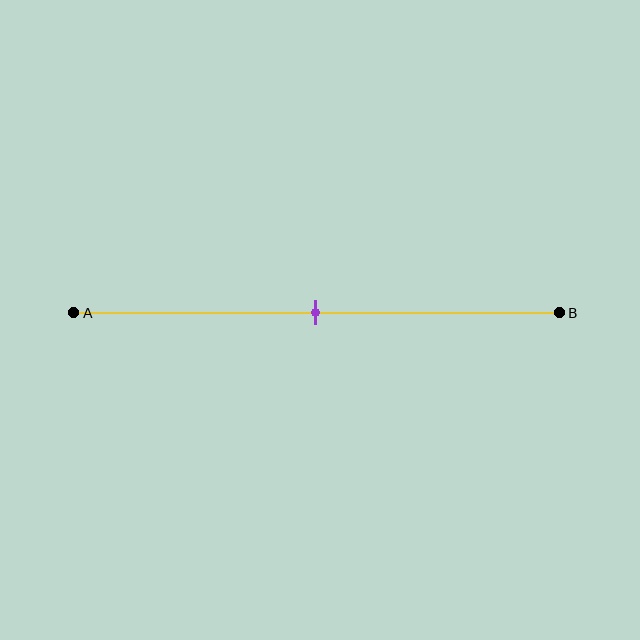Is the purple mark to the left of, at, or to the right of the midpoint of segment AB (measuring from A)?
The purple mark is approximately at the midpoint of segment AB.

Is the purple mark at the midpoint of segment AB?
Yes, the mark is approximately at the midpoint.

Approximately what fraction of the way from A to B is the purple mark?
The purple mark is approximately 50% of the way from A to B.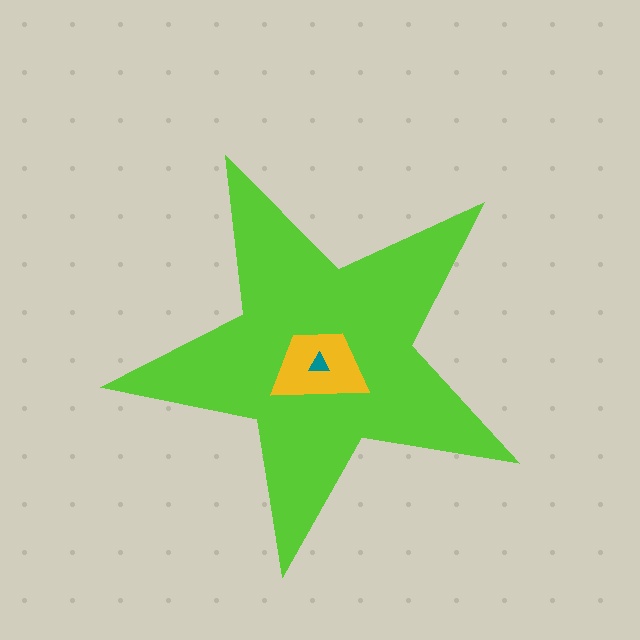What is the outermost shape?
The lime star.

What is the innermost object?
The teal triangle.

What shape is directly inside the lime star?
The yellow trapezoid.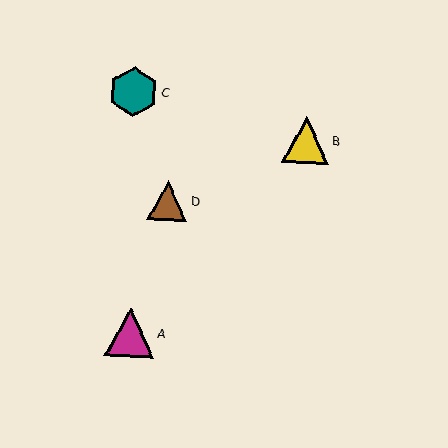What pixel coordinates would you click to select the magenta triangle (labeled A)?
Click at (130, 332) to select the magenta triangle A.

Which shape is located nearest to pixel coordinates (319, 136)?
The yellow triangle (labeled B) at (306, 140) is nearest to that location.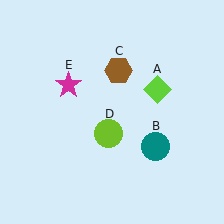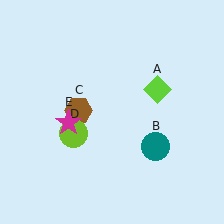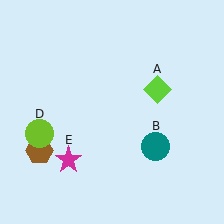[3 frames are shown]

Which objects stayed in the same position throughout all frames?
Lime diamond (object A) and teal circle (object B) remained stationary.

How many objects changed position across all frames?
3 objects changed position: brown hexagon (object C), lime circle (object D), magenta star (object E).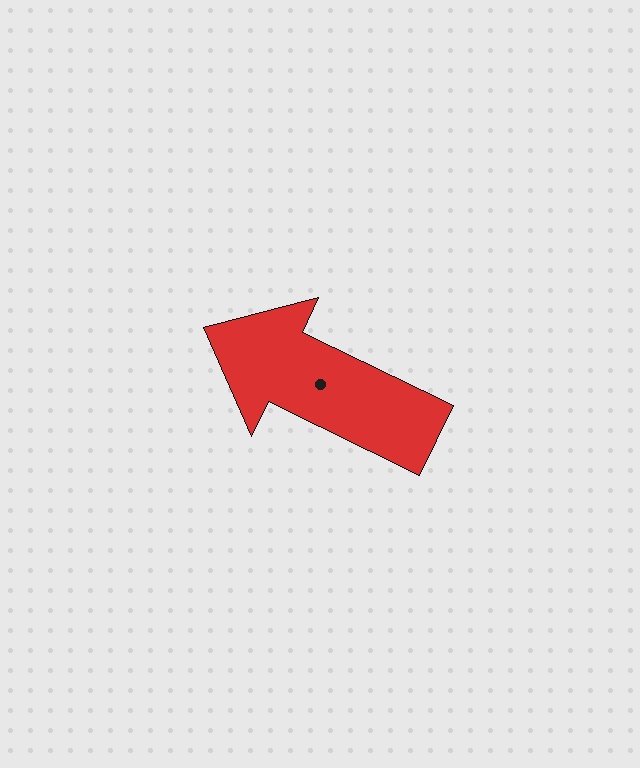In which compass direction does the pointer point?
Northwest.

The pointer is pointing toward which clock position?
Roughly 10 o'clock.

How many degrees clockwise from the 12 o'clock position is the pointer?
Approximately 296 degrees.